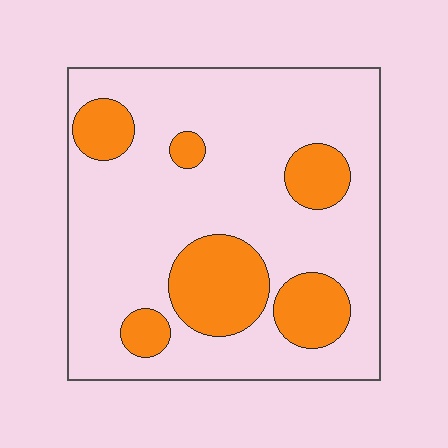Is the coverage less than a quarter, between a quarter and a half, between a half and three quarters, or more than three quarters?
Less than a quarter.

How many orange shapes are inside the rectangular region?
6.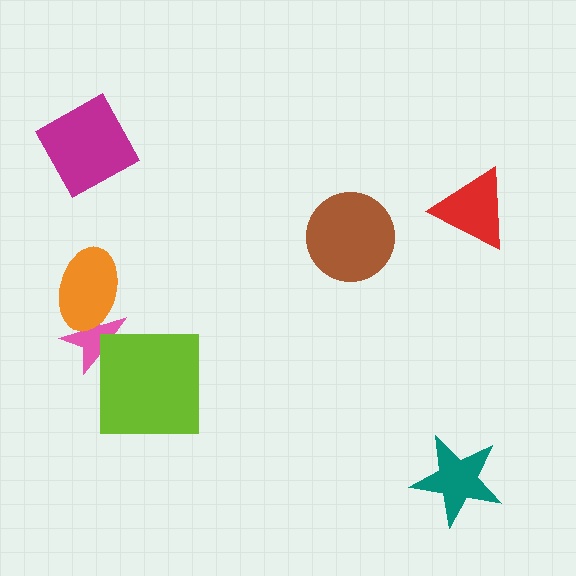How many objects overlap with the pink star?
2 objects overlap with the pink star.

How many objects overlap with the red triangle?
0 objects overlap with the red triangle.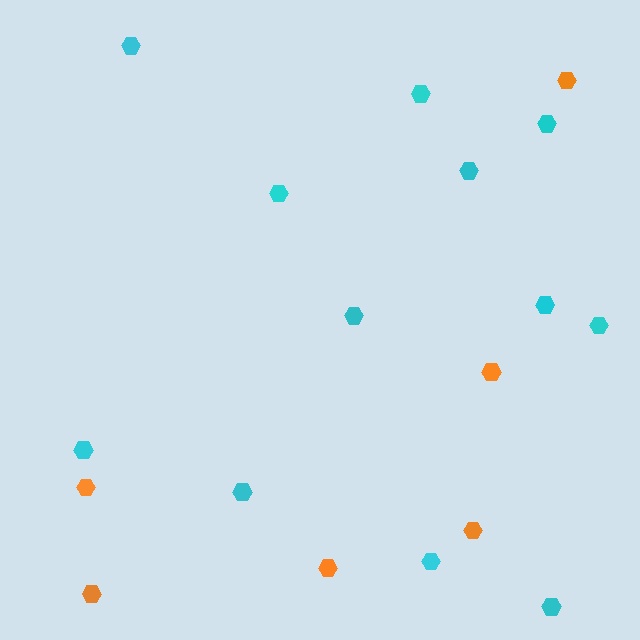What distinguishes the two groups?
There are 2 groups: one group of cyan hexagons (12) and one group of orange hexagons (6).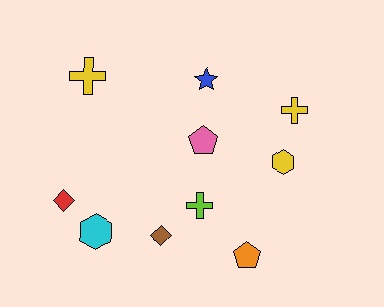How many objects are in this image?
There are 10 objects.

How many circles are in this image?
There are no circles.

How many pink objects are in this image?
There is 1 pink object.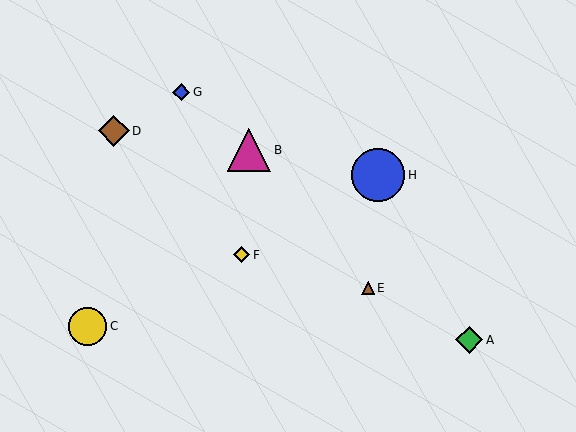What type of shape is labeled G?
Shape G is a blue diamond.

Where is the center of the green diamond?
The center of the green diamond is at (469, 340).